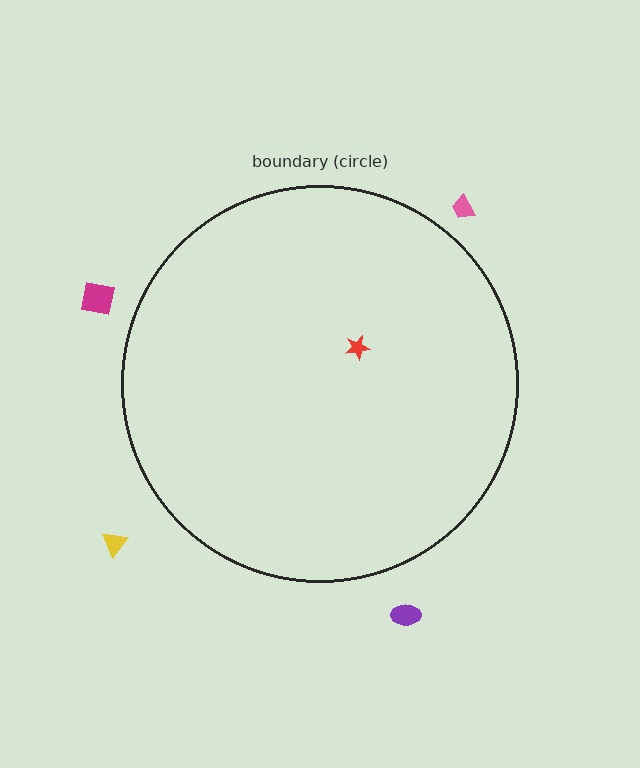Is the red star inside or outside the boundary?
Inside.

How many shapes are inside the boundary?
1 inside, 4 outside.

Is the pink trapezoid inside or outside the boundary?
Outside.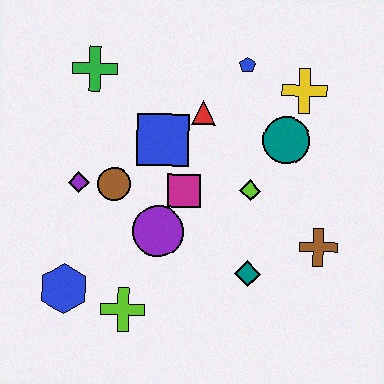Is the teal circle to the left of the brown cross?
Yes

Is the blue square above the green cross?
No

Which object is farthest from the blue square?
The brown cross is farthest from the blue square.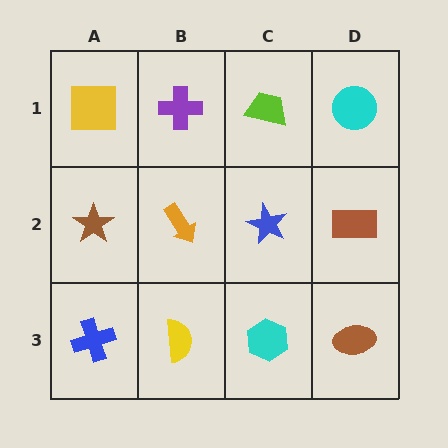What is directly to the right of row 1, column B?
A lime trapezoid.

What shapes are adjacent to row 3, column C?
A blue star (row 2, column C), a yellow semicircle (row 3, column B), a brown ellipse (row 3, column D).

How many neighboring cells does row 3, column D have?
2.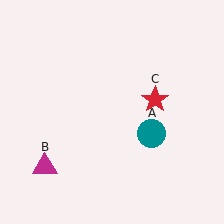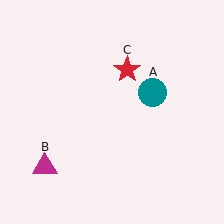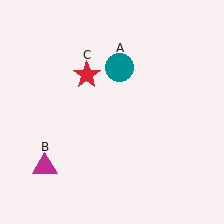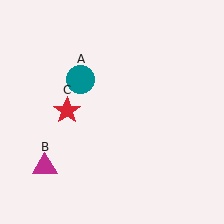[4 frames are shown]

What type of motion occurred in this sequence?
The teal circle (object A), red star (object C) rotated counterclockwise around the center of the scene.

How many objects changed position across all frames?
2 objects changed position: teal circle (object A), red star (object C).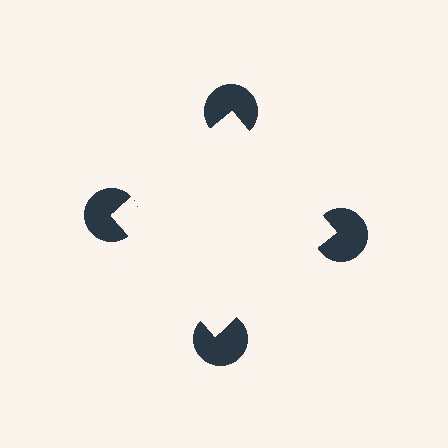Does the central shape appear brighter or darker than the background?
It typically appears slightly brighter than the background, even though no actual brightness change is drawn.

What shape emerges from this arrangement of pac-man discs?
An illusory square — its edges are inferred from the aligned wedge cuts in the pac-man discs, not physically drawn.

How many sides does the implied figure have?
4 sides.